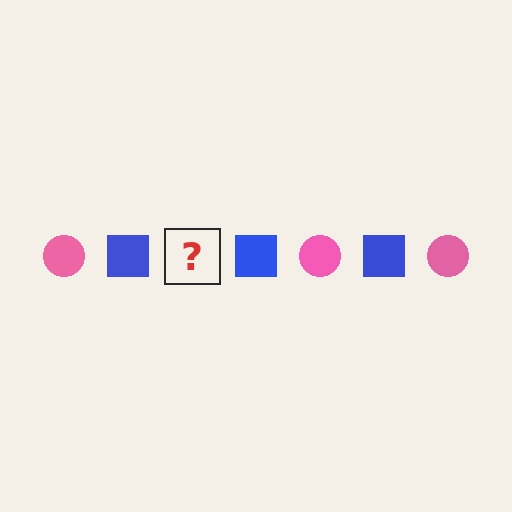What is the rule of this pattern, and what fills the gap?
The rule is that the pattern alternates between pink circle and blue square. The gap should be filled with a pink circle.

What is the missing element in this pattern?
The missing element is a pink circle.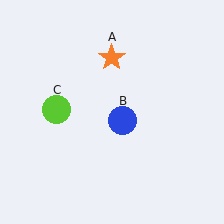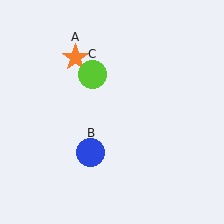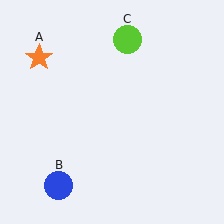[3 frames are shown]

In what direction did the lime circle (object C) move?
The lime circle (object C) moved up and to the right.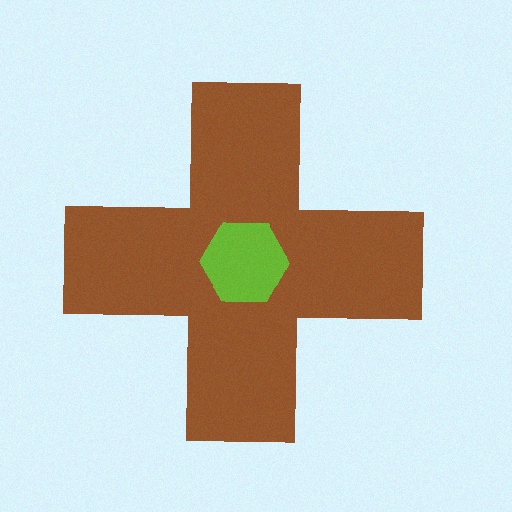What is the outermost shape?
The brown cross.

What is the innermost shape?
The lime hexagon.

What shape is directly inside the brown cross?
The lime hexagon.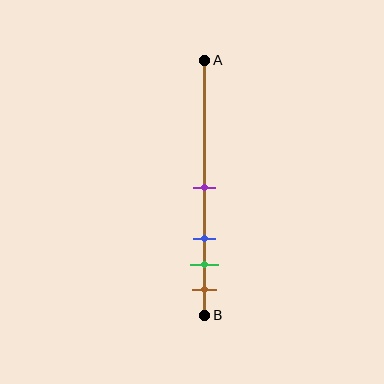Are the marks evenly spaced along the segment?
No, the marks are not evenly spaced.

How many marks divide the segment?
There are 4 marks dividing the segment.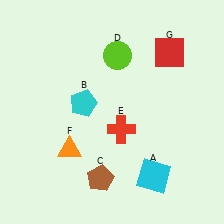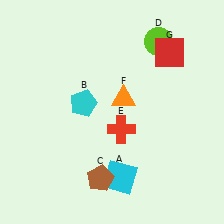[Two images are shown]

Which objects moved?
The objects that moved are: the cyan square (A), the lime circle (D), the orange triangle (F).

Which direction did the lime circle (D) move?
The lime circle (D) moved right.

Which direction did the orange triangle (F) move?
The orange triangle (F) moved right.